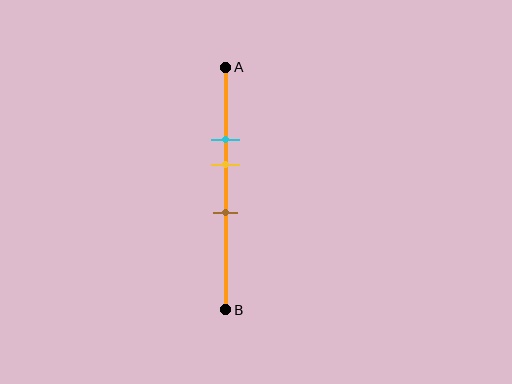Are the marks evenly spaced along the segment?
Yes, the marks are approximately evenly spaced.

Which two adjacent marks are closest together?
The cyan and yellow marks are the closest adjacent pair.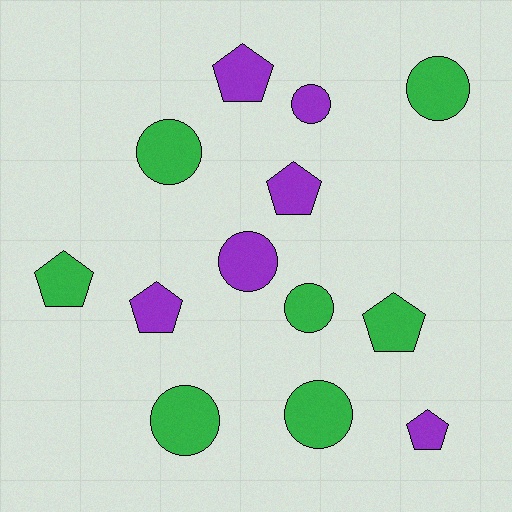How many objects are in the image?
There are 13 objects.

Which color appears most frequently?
Green, with 7 objects.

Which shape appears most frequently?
Circle, with 7 objects.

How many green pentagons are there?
There are 2 green pentagons.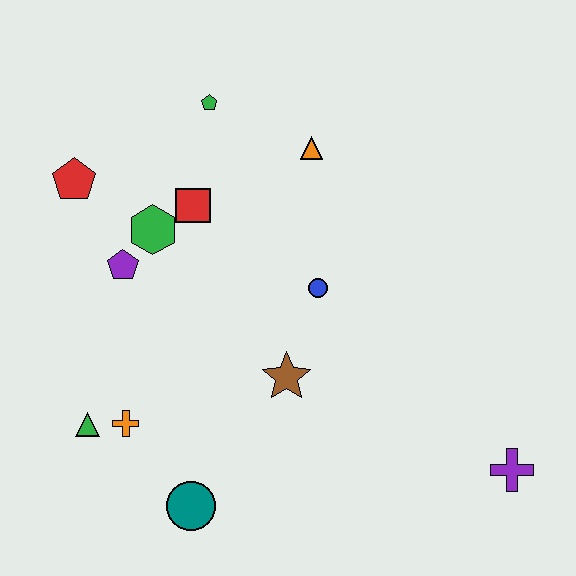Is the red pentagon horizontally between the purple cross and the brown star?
No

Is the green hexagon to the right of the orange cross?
Yes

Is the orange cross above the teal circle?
Yes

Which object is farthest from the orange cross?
The purple cross is farthest from the orange cross.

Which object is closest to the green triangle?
The orange cross is closest to the green triangle.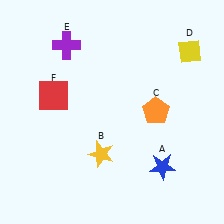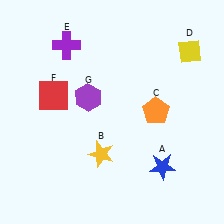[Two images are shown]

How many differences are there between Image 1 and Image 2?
There is 1 difference between the two images.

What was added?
A purple hexagon (G) was added in Image 2.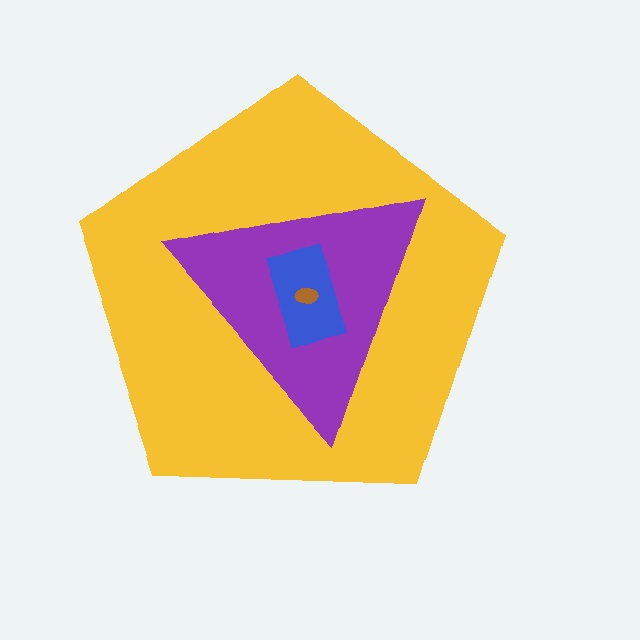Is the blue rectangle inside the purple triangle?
Yes.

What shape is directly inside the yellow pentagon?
The purple triangle.